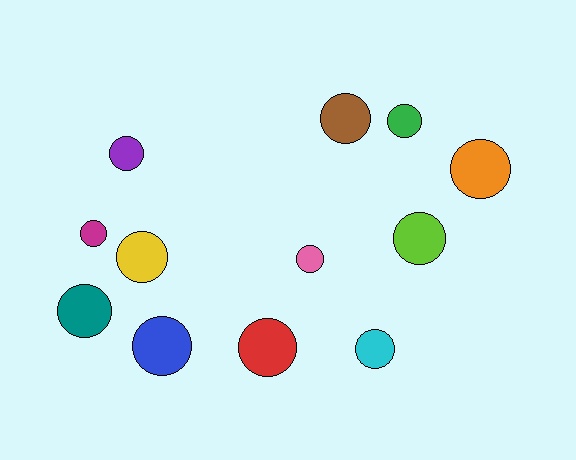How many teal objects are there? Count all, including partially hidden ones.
There is 1 teal object.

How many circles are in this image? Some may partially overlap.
There are 12 circles.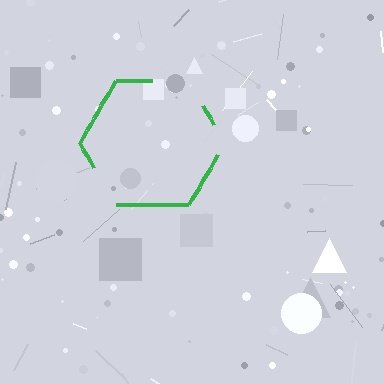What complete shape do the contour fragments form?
The contour fragments form a hexagon.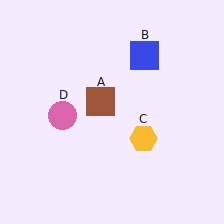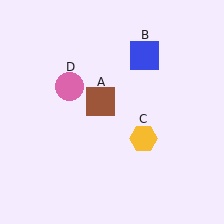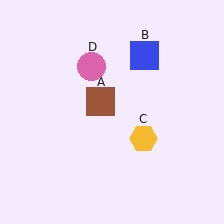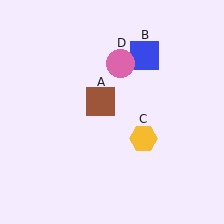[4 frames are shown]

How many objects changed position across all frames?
1 object changed position: pink circle (object D).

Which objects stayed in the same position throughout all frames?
Brown square (object A) and blue square (object B) and yellow hexagon (object C) remained stationary.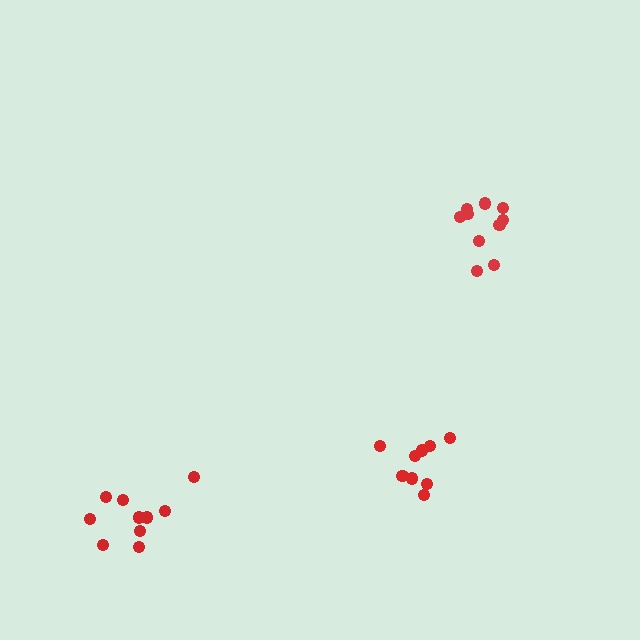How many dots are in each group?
Group 1: 10 dots, Group 2: 10 dots, Group 3: 10 dots (30 total).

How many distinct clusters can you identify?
There are 3 distinct clusters.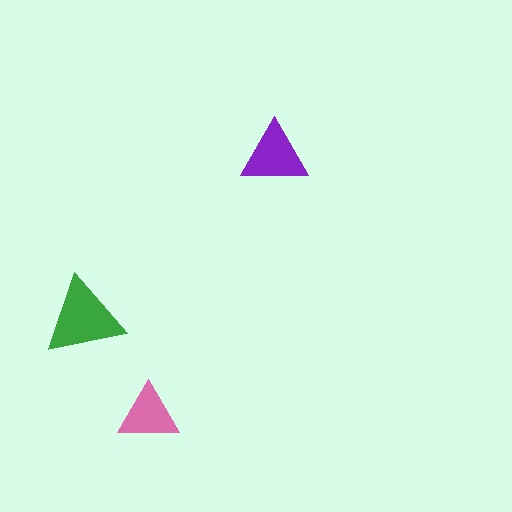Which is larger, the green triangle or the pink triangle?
The green one.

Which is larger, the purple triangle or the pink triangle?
The purple one.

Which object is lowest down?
The pink triangle is bottommost.